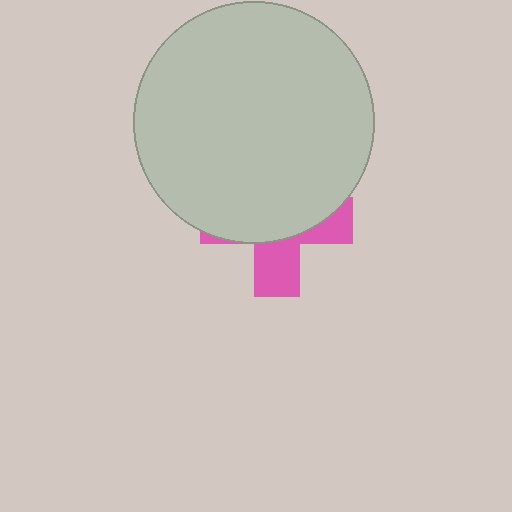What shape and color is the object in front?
The object in front is a light gray circle.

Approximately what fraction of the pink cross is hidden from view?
Roughly 65% of the pink cross is hidden behind the light gray circle.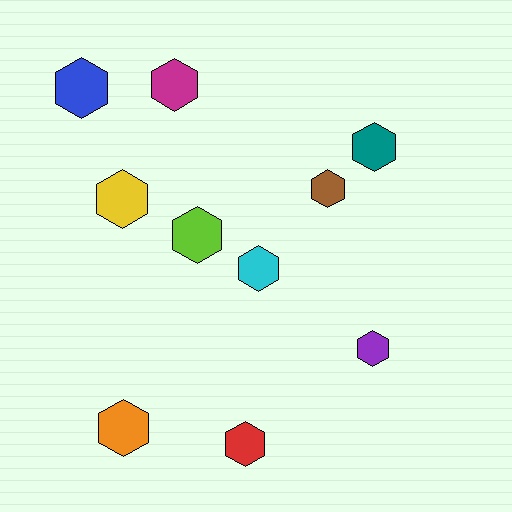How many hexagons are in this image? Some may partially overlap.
There are 10 hexagons.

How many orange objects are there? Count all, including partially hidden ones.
There is 1 orange object.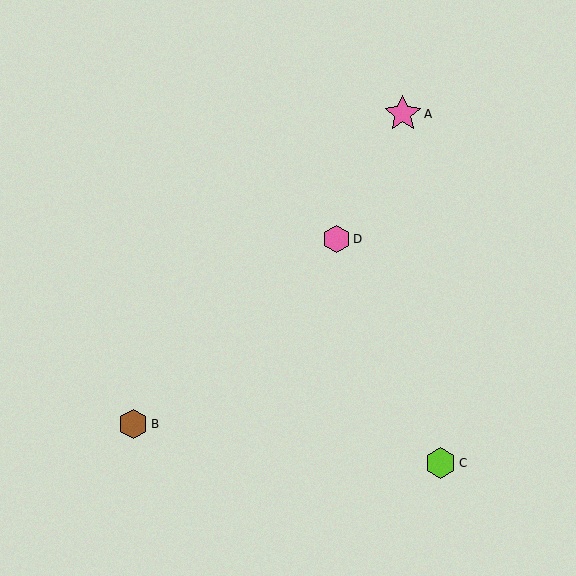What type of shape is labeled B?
Shape B is a brown hexagon.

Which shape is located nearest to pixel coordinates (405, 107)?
The pink star (labeled A) at (403, 114) is nearest to that location.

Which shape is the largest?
The pink star (labeled A) is the largest.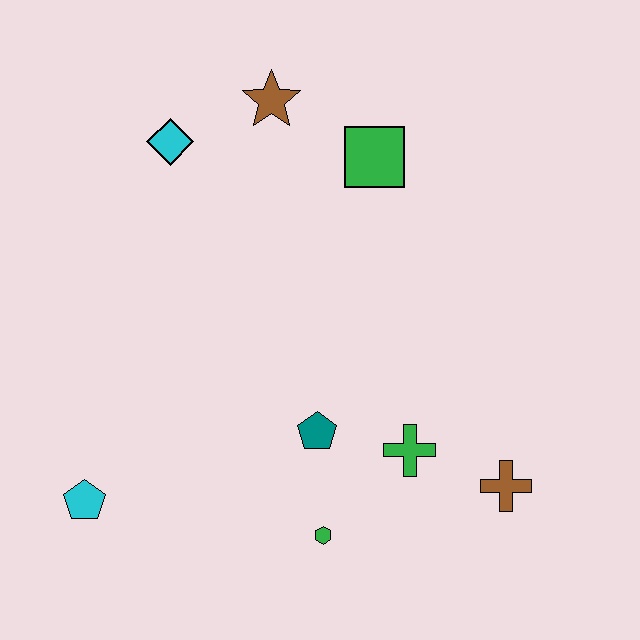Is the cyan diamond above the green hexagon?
Yes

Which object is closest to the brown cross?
The green cross is closest to the brown cross.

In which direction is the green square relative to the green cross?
The green square is above the green cross.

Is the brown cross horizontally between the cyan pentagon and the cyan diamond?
No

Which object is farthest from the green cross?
The cyan diamond is farthest from the green cross.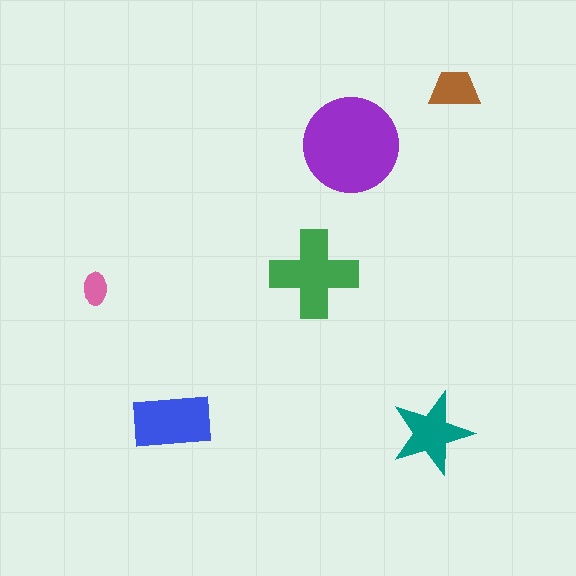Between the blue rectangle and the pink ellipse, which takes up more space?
The blue rectangle.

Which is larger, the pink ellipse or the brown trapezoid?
The brown trapezoid.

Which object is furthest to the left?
The pink ellipse is leftmost.